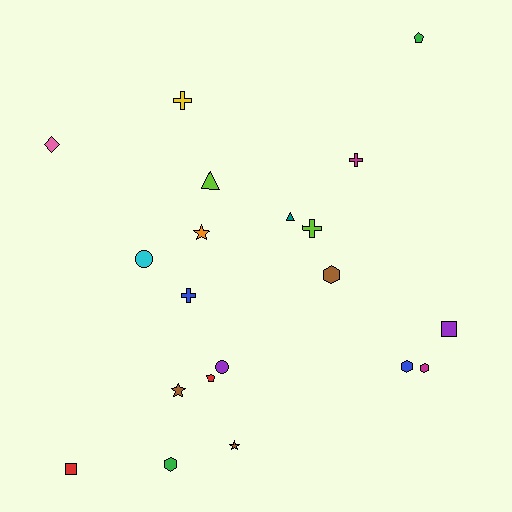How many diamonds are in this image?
There is 1 diamond.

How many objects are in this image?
There are 20 objects.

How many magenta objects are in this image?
There are 2 magenta objects.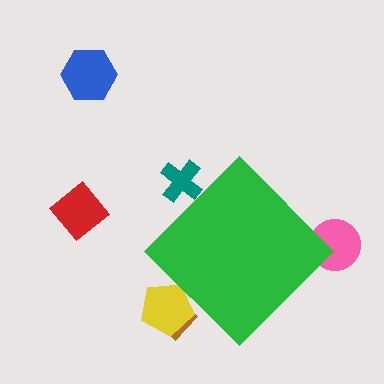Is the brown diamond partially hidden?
Yes, the brown diamond is partially hidden behind the green diamond.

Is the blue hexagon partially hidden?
No, the blue hexagon is fully visible.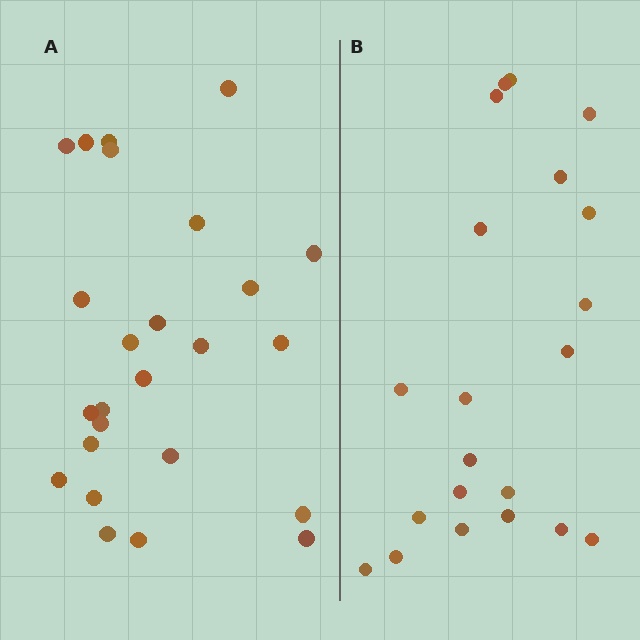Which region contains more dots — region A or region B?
Region A (the left region) has more dots.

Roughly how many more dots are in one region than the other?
Region A has about 4 more dots than region B.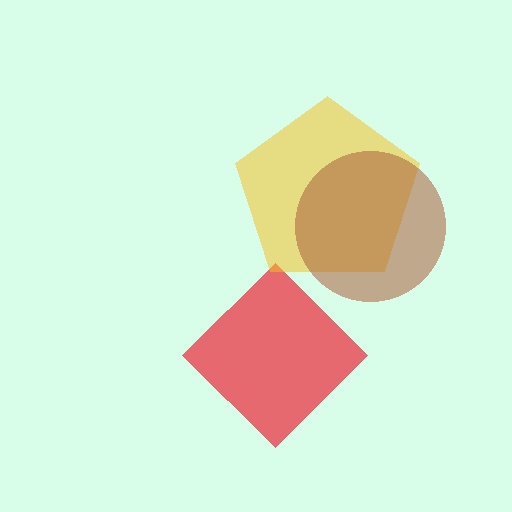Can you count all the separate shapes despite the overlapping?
Yes, there are 3 separate shapes.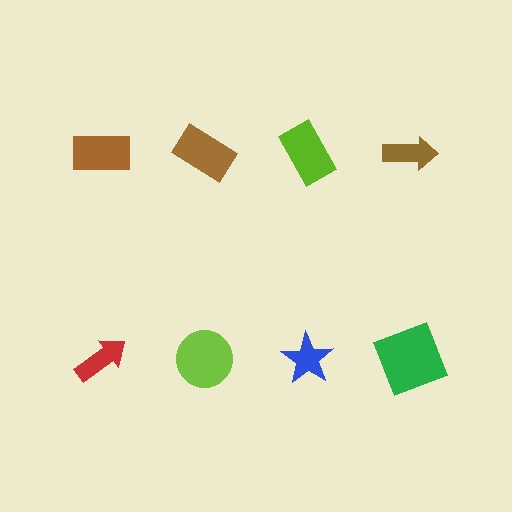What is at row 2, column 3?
A blue star.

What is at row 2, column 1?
A red arrow.